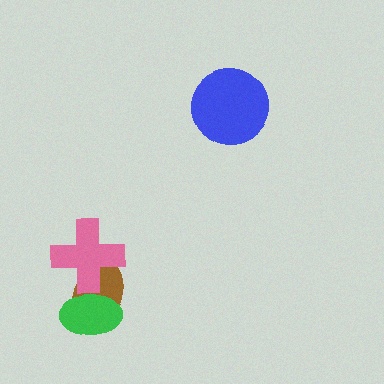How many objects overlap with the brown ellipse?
2 objects overlap with the brown ellipse.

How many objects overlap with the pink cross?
2 objects overlap with the pink cross.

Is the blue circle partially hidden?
No, no other shape covers it.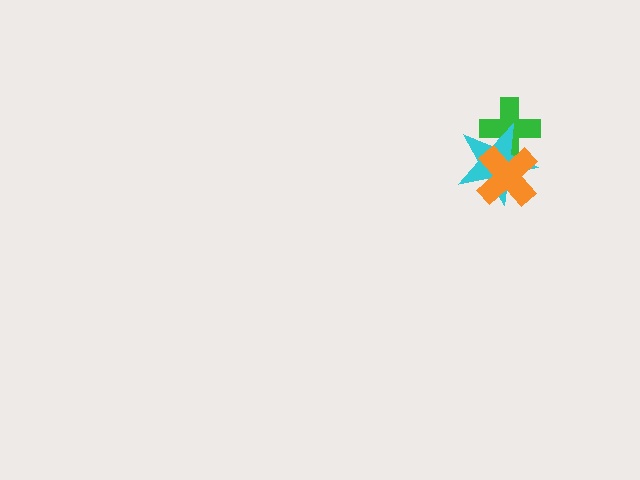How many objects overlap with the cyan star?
2 objects overlap with the cyan star.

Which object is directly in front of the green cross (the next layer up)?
The cyan star is directly in front of the green cross.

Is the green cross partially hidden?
Yes, it is partially covered by another shape.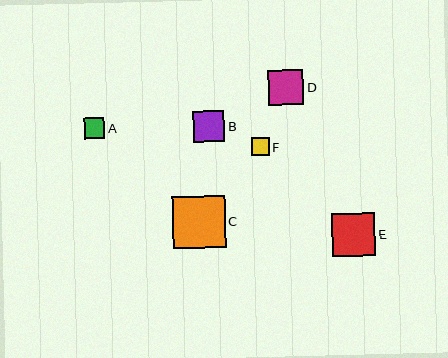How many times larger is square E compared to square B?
Square E is approximately 1.4 times the size of square B.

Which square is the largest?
Square C is the largest with a size of approximately 53 pixels.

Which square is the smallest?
Square F is the smallest with a size of approximately 18 pixels.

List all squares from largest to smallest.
From largest to smallest: C, E, D, B, A, F.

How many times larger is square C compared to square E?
Square C is approximately 1.2 times the size of square E.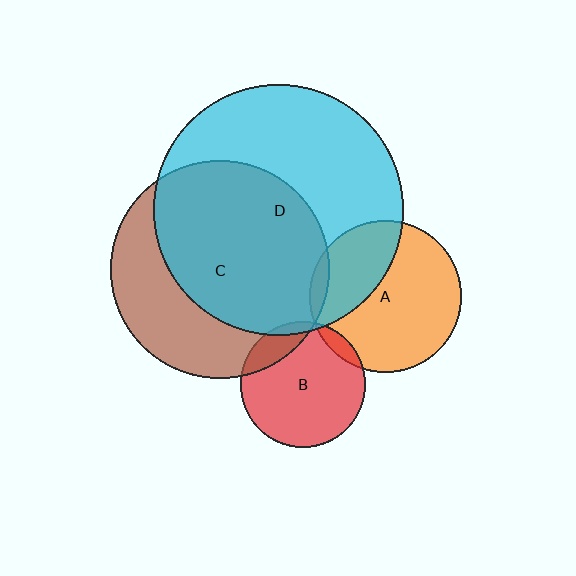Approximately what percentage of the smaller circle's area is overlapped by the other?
Approximately 5%.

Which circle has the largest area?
Circle D (cyan).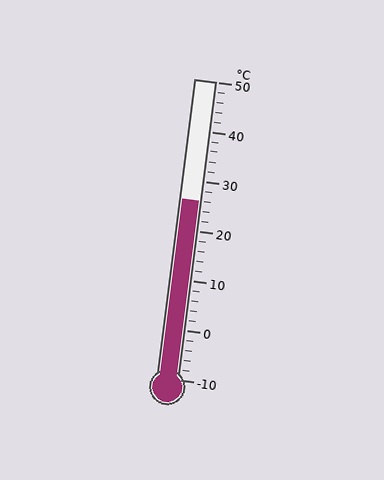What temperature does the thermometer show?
The thermometer shows approximately 26°C.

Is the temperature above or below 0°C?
The temperature is above 0°C.